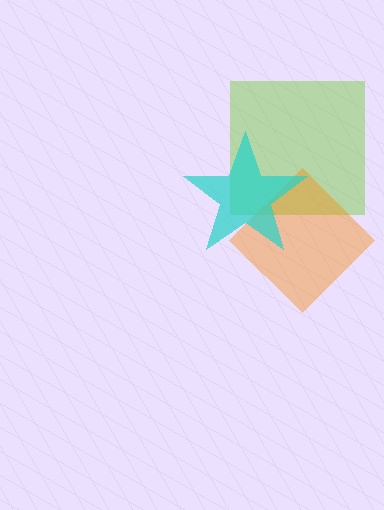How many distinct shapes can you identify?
There are 3 distinct shapes: a lime square, an orange diamond, a cyan star.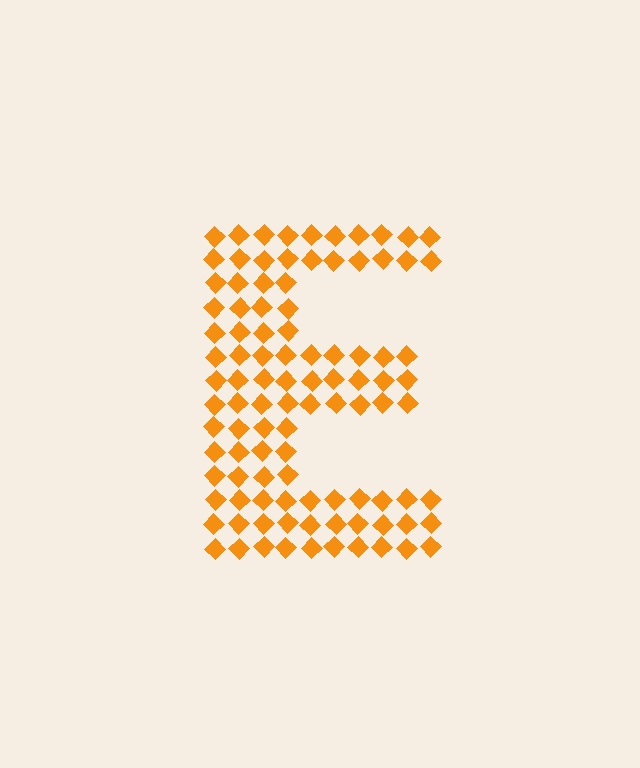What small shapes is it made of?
It is made of small diamonds.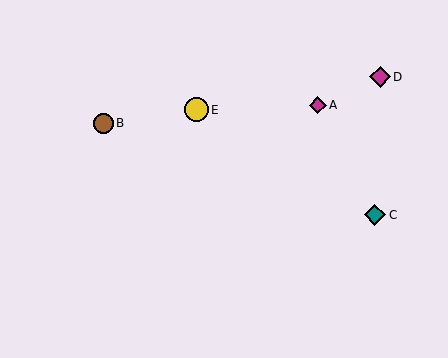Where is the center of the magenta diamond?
The center of the magenta diamond is at (318, 105).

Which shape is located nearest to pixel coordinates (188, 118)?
The yellow circle (labeled E) at (196, 110) is nearest to that location.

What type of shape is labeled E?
Shape E is a yellow circle.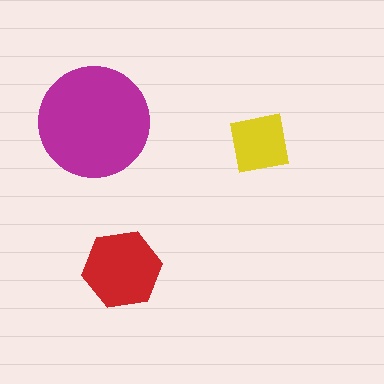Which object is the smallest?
The yellow square.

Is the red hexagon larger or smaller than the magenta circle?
Smaller.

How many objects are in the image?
There are 3 objects in the image.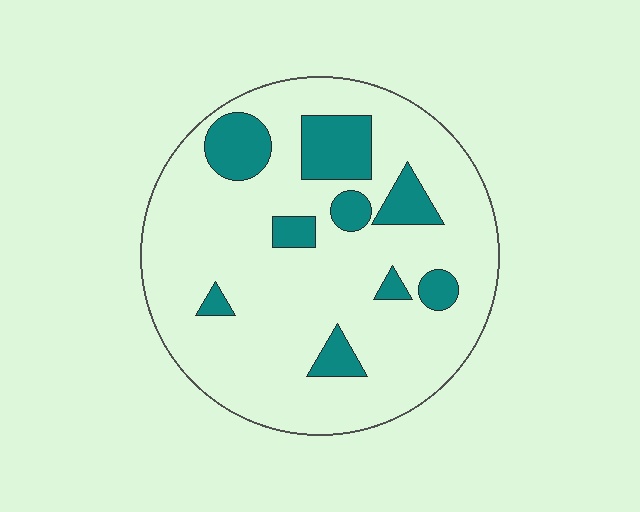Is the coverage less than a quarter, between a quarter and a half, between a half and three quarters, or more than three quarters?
Less than a quarter.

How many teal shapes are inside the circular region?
9.